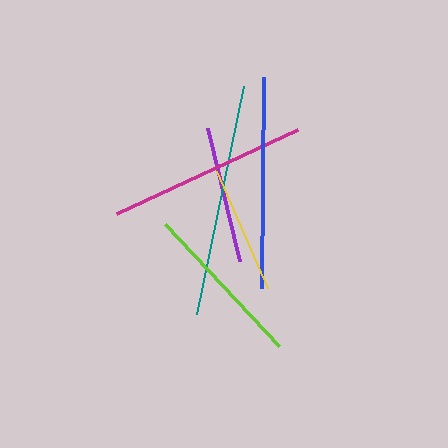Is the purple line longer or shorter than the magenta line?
The magenta line is longer than the purple line.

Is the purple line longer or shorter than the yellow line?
The purple line is longer than the yellow line.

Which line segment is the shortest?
The yellow line is the shortest at approximately 127 pixels.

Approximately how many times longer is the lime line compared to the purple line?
The lime line is approximately 1.2 times the length of the purple line.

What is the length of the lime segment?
The lime segment is approximately 167 pixels long.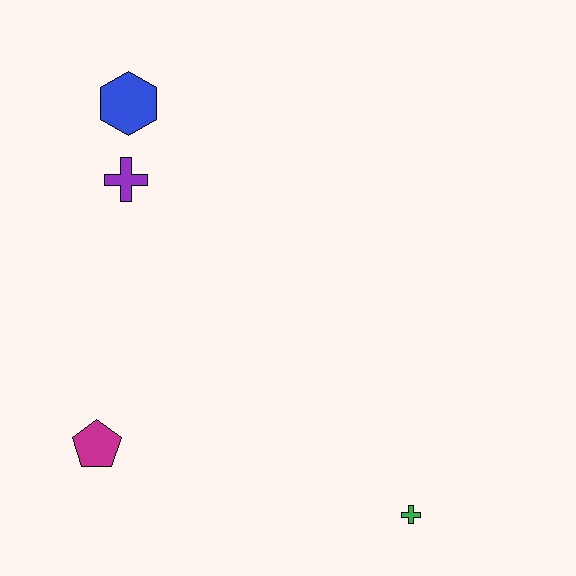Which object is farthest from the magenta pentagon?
The blue hexagon is farthest from the magenta pentagon.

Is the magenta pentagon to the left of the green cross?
Yes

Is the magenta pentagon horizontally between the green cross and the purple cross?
No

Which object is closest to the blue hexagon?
The purple cross is closest to the blue hexagon.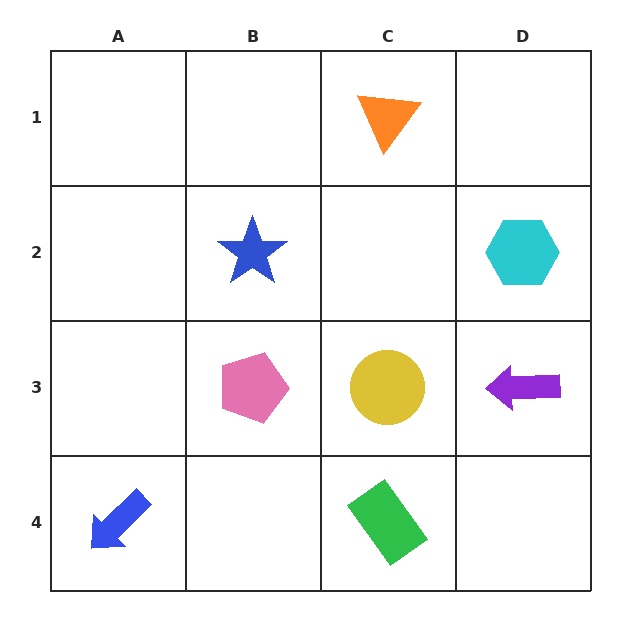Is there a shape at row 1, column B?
No, that cell is empty.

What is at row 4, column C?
A green rectangle.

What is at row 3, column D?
A purple arrow.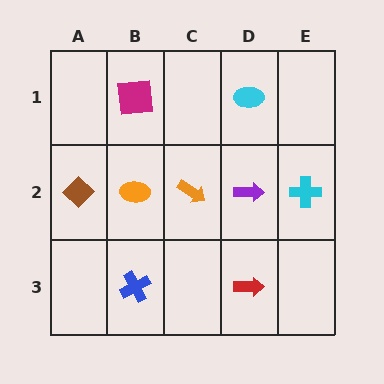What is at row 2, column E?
A cyan cross.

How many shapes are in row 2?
5 shapes.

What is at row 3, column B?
A blue cross.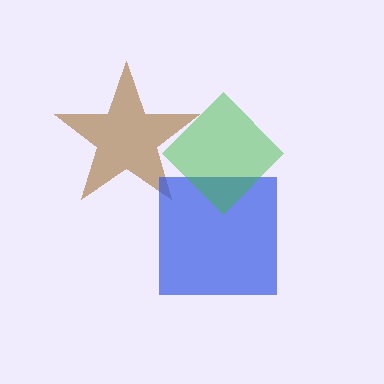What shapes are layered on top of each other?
The layered shapes are: a brown star, a blue square, a green diamond.